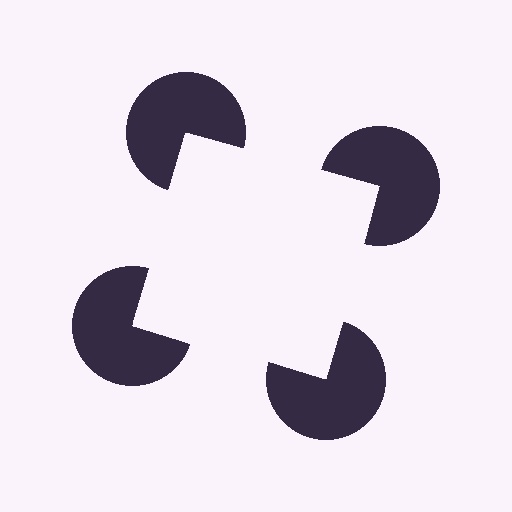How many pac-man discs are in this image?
There are 4 — one at each vertex of the illusory square.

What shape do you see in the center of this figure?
An illusory square — its edges are inferred from the aligned wedge cuts in the pac-man discs, not physically drawn.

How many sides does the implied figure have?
4 sides.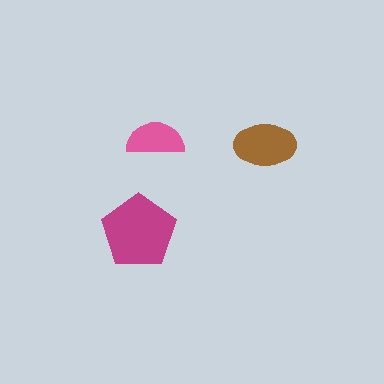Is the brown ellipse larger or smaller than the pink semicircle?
Larger.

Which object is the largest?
The magenta pentagon.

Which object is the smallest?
The pink semicircle.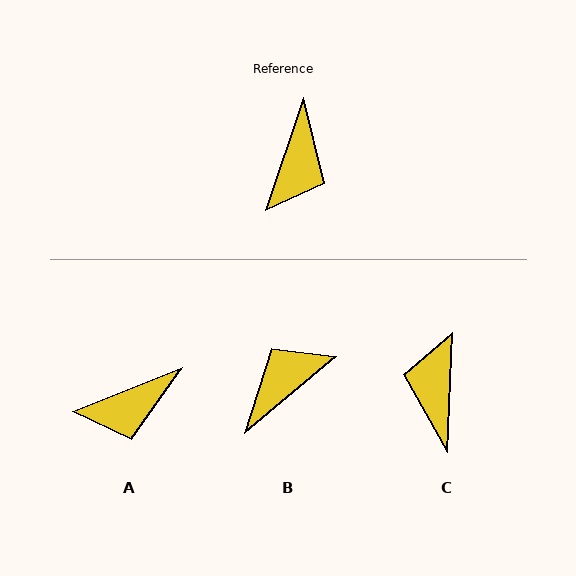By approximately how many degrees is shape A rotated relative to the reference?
Approximately 49 degrees clockwise.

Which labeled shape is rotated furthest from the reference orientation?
C, about 164 degrees away.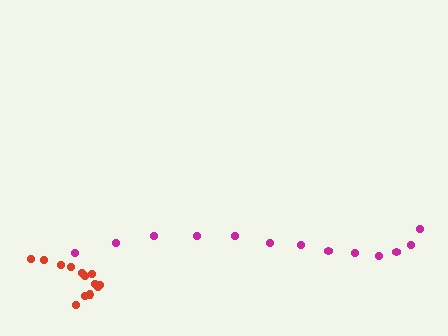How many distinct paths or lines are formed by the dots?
There are 2 distinct paths.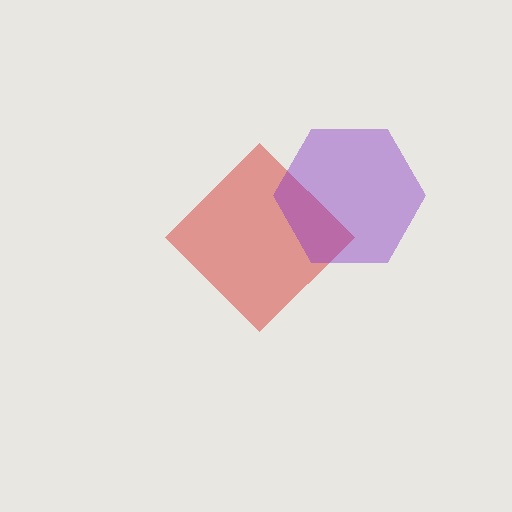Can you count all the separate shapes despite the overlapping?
Yes, there are 2 separate shapes.